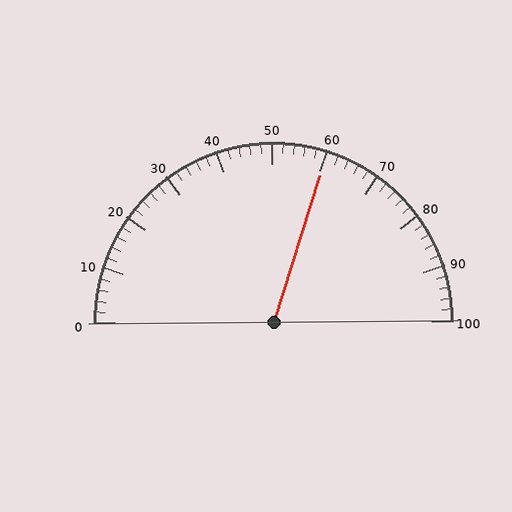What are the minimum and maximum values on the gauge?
The gauge ranges from 0 to 100.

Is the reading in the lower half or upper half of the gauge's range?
The reading is in the upper half of the range (0 to 100).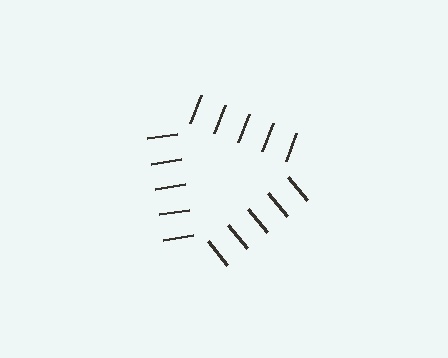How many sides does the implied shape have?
3 sides — the line-ends trace a triangle.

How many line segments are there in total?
15 — 5 along each of the 3 edges.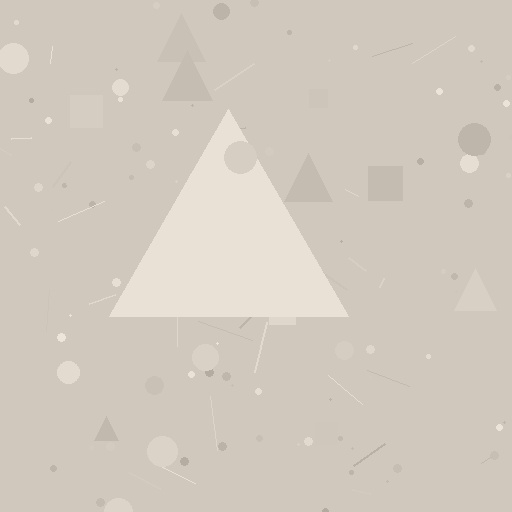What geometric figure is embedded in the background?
A triangle is embedded in the background.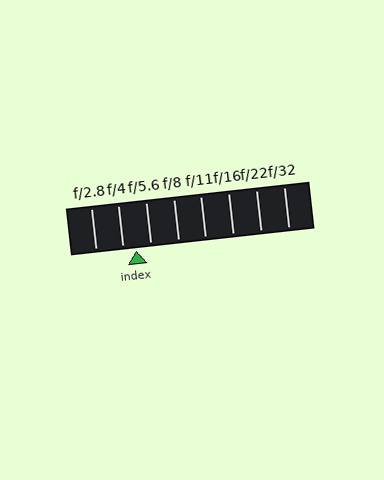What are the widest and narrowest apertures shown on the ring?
The widest aperture shown is f/2.8 and the narrowest is f/32.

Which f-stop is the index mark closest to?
The index mark is closest to f/4.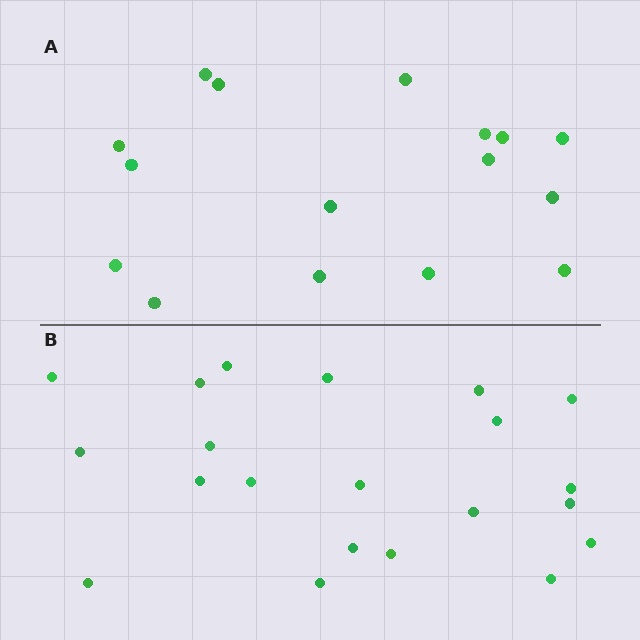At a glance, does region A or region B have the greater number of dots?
Region B (the bottom region) has more dots.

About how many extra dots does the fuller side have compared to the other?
Region B has about 5 more dots than region A.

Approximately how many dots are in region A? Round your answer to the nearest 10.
About 20 dots. (The exact count is 16, which rounds to 20.)